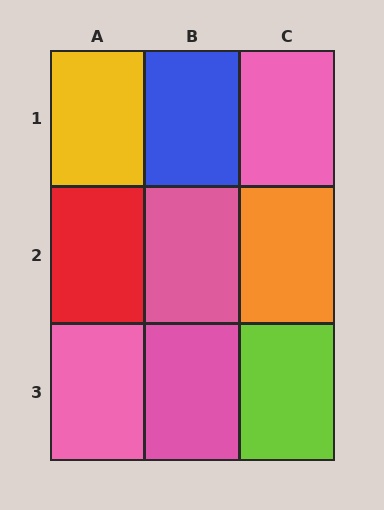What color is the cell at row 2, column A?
Red.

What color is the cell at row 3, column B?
Pink.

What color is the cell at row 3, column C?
Lime.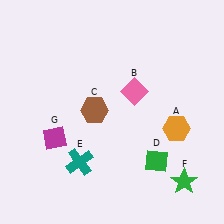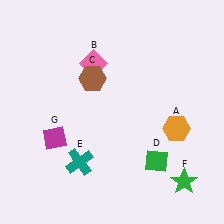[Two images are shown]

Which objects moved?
The objects that moved are: the pink diamond (B), the brown hexagon (C).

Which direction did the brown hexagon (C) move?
The brown hexagon (C) moved up.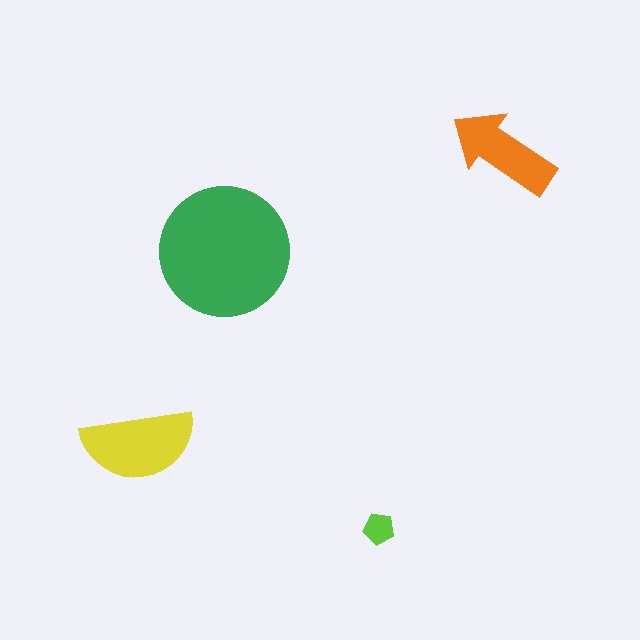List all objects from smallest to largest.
The lime pentagon, the orange arrow, the yellow semicircle, the green circle.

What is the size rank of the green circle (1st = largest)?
1st.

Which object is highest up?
The orange arrow is topmost.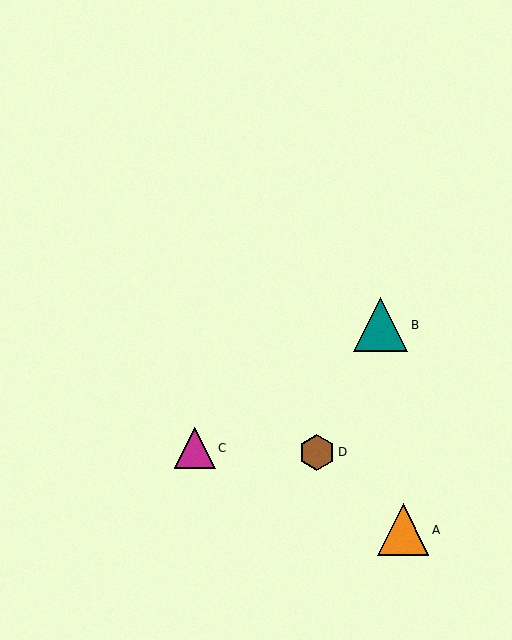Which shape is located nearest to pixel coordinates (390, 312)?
The teal triangle (labeled B) at (381, 325) is nearest to that location.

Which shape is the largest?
The teal triangle (labeled B) is the largest.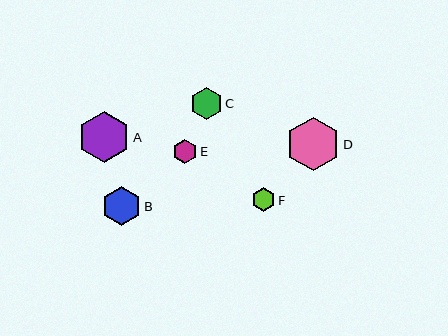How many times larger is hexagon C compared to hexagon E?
Hexagon C is approximately 1.3 times the size of hexagon E.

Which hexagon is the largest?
Hexagon D is the largest with a size of approximately 54 pixels.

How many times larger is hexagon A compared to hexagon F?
Hexagon A is approximately 2.2 times the size of hexagon F.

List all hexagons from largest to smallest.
From largest to smallest: D, A, B, C, E, F.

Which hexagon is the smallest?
Hexagon F is the smallest with a size of approximately 24 pixels.